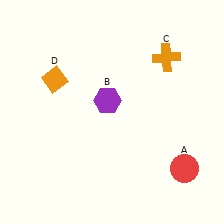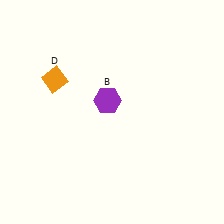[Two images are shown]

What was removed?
The red circle (A), the orange cross (C) were removed in Image 2.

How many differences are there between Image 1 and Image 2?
There are 2 differences between the two images.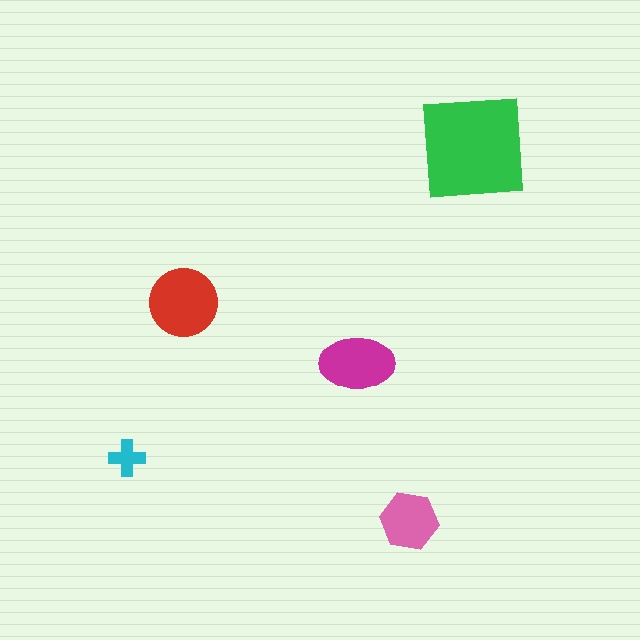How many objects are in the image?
There are 5 objects in the image.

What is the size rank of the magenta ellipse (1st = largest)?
3rd.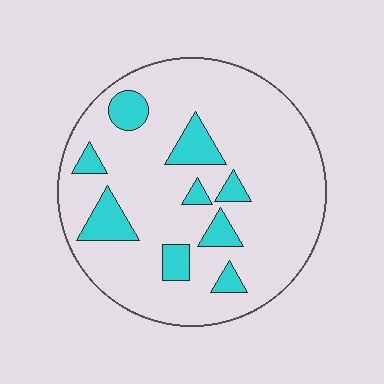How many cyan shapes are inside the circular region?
9.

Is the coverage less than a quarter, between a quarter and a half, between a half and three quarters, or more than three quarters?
Less than a quarter.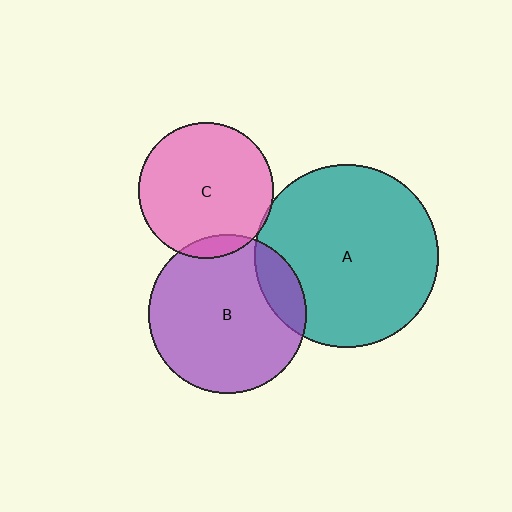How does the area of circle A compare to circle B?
Approximately 1.3 times.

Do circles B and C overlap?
Yes.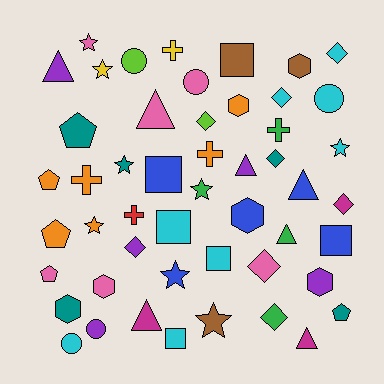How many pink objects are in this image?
There are 6 pink objects.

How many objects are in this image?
There are 50 objects.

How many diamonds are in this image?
There are 8 diamonds.